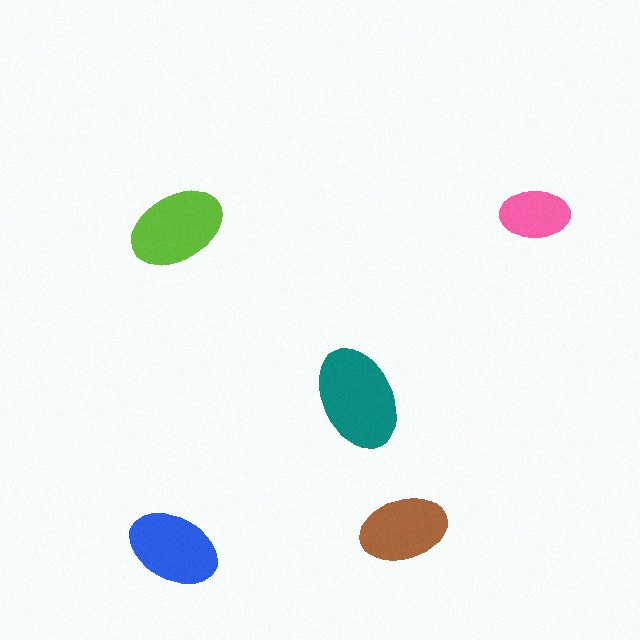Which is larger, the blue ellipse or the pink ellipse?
The blue one.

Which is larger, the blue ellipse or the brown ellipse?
The blue one.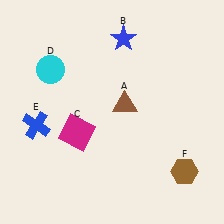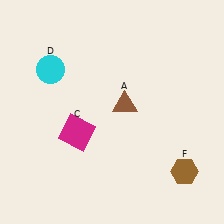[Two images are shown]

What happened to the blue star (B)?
The blue star (B) was removed in Image 2. It was in the top-right area of Image 1.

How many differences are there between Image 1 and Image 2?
There are 2 differences between the two images.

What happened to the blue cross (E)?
The blue cross (E) was removed in Image 2. It was in the bottom-left area of Image 1.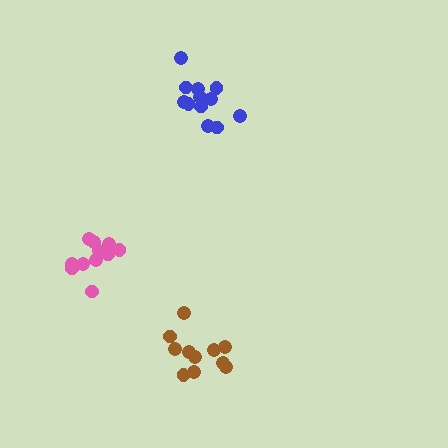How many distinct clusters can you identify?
There are 3 distinct clusters.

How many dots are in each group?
Group 1: 11 dots, Group 2: 11 dots, Group 3: 12 dots (34 total).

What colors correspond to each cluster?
The clusters are colored: pink, brown, blue.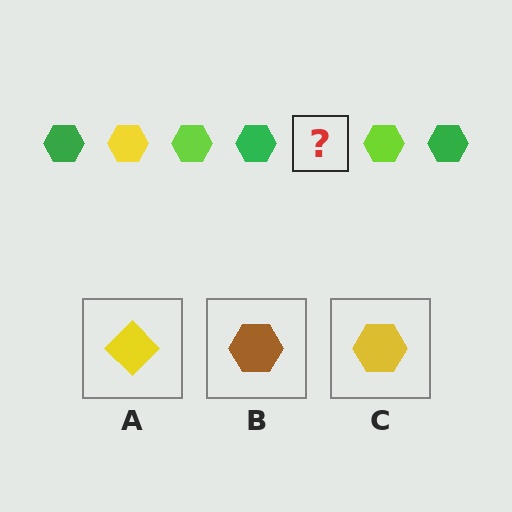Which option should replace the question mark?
Option C.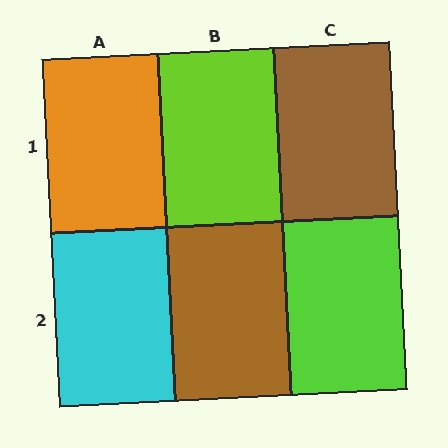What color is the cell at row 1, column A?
Orange.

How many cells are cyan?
1 cell is cyan.